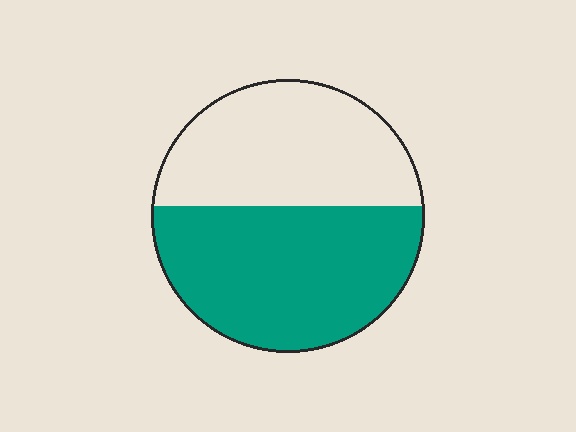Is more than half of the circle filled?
Yes.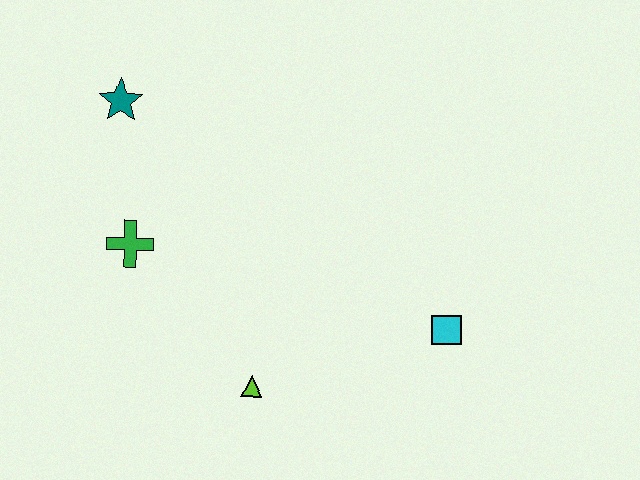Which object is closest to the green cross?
The teal star is closest to the green cross.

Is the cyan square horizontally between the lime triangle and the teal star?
No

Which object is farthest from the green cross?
The cyan square is farthest from the green cross.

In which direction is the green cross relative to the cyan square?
The green cross is to the left of the cyan square.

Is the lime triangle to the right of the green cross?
Yes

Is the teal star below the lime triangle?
No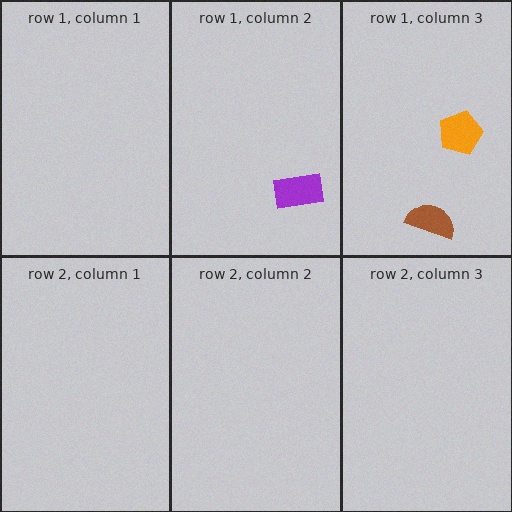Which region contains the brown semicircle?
The row 1, column 3 region.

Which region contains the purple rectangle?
The row 1, column 2 region.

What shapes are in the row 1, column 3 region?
The brown semicircle, the orange pentagon.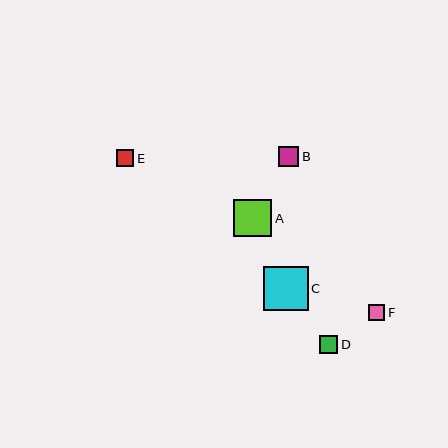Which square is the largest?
Square C is the largest with a size of approximately 44 pixels.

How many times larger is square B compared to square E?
Square B is approximately 1.2 times the size of square E.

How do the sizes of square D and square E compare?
Square D and square E are approximately the same size.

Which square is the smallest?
Square F is the smallest with a size of approximately 16 pixels.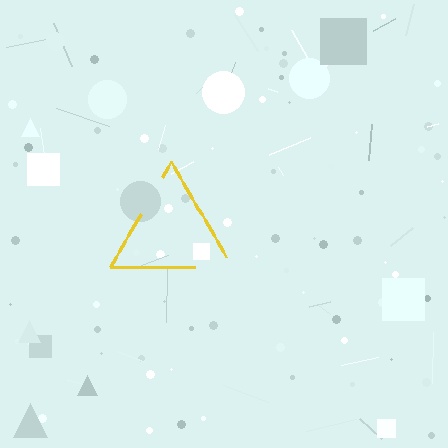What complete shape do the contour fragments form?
The contour fragments form a triangle.